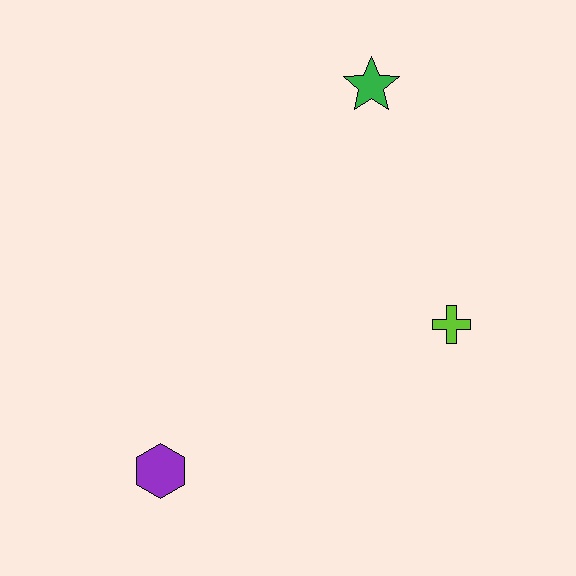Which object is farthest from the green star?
The purple hexagon is farthest from the green star.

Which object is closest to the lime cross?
The green star is closest to the lime cross.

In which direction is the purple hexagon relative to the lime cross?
The purple hexagon is to the left of the lime cross.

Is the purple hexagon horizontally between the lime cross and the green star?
No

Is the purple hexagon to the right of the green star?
No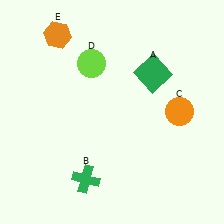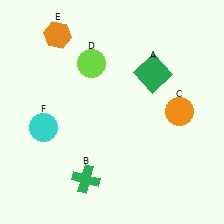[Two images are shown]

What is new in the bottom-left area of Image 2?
A cyan circle (F) was added in the bottom-left area of Image 2.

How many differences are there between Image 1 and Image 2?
There is 1 difference between the two images.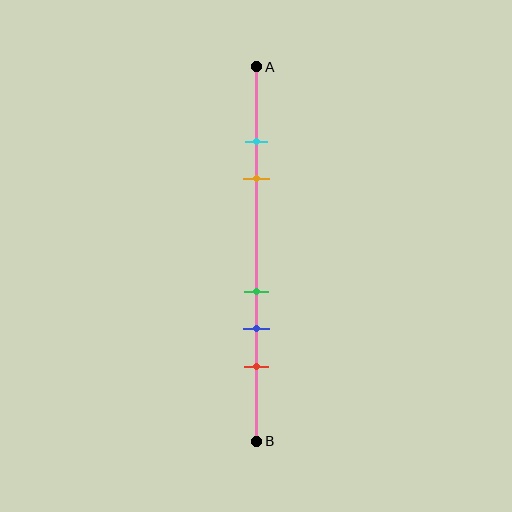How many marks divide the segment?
There are 5 marks dividing the segment.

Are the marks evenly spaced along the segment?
No, the marks are not evenly spaced.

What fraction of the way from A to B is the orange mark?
The orange mark is approximately 30% (0.3) of the way from A to B.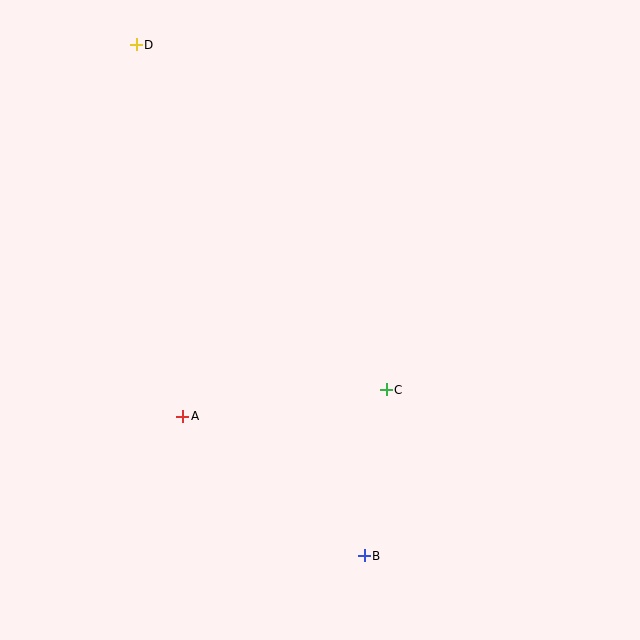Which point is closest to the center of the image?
Point C at (386, 390) is closest to the center.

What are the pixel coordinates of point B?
Point B is at (364, 556).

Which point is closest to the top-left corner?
Point D is closest to the top-left corner.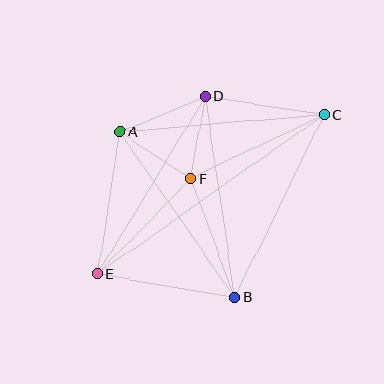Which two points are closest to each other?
Points D and F are closest to each other.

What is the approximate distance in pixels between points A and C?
The distance between A and C is approximately 204 pixels.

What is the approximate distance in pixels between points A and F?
The distance between A and F is approximately 85 pixels.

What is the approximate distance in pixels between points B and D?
The distance between B and D is approximately 203 pixels.